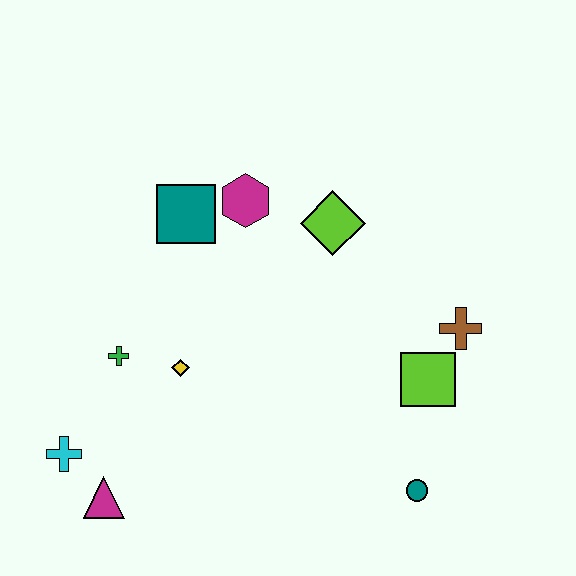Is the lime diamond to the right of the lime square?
No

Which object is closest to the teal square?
The magenta hexagon is closest to the teal square.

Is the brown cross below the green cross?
No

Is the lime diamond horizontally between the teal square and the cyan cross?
No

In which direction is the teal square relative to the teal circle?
The teal square is above the teal circle.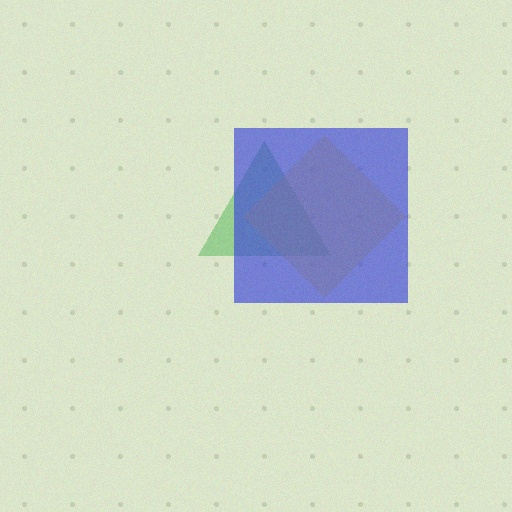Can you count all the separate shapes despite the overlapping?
Yes, there are 3 separate shapes.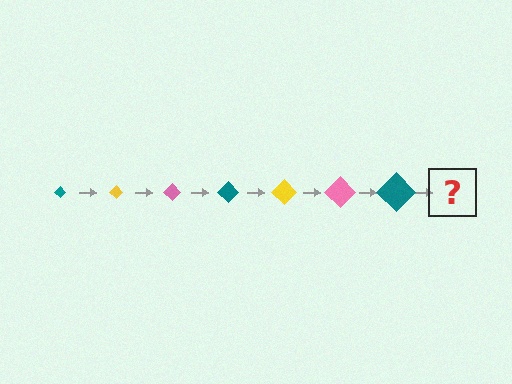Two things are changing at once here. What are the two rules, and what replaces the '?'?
The two rules are that the diamond grows larger each step and the color cycles through teal, yellow, and pink. The '?' should be a yellow diamond, larger than the previous one.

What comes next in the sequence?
The next element should be a yellow diamond, larger than the previous one.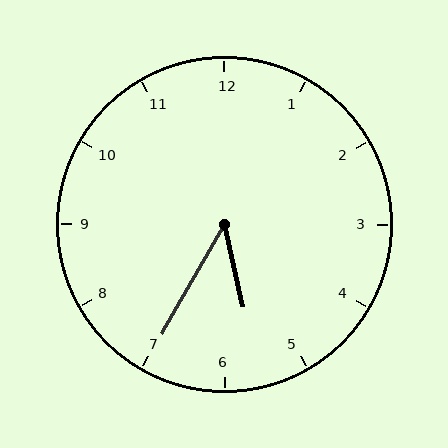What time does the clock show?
5:35.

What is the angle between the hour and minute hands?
Approximately 42 degrees.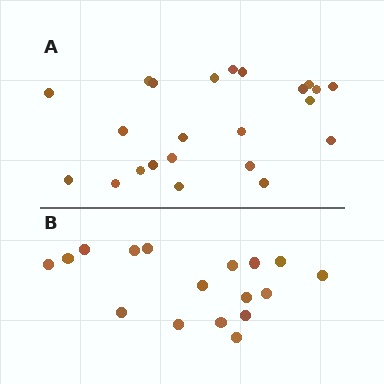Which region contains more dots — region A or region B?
Region A (the top region) has more dots.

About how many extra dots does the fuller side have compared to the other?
Region A has about 6 more dots than region B.